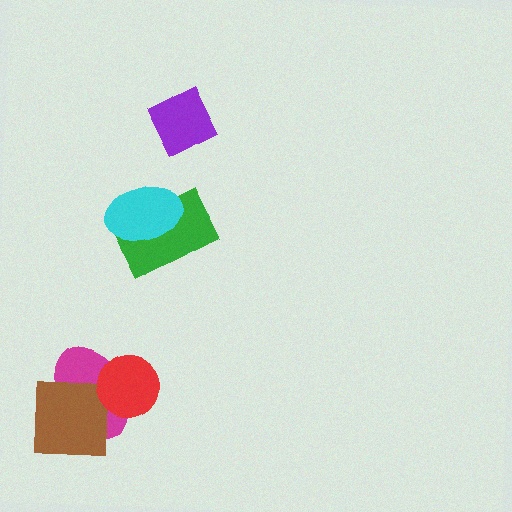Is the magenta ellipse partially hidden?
Yes, it is partially covered by another shape.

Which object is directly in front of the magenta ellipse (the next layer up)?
The brown square is directly in front of the magenta ellipse.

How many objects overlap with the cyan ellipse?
1 object overlaps with the cyan ellipse.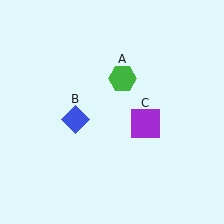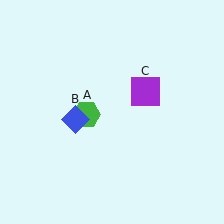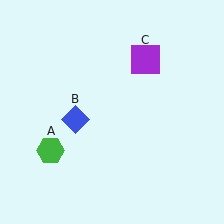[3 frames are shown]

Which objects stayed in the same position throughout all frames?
Blue diamond (object B) remained stationary.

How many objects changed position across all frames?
2 objects changed position: green hexagon (object A), purple square (object C).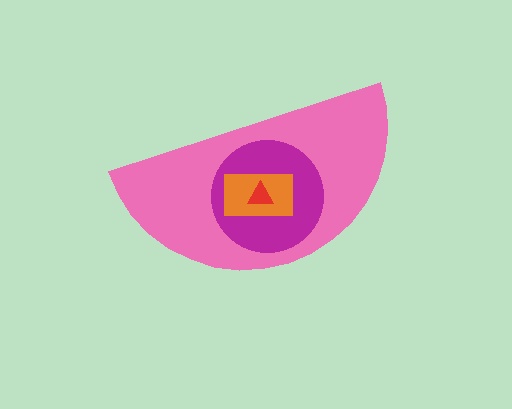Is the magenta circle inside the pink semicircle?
Yes.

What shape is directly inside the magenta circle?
The orange rectangle.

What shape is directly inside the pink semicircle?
The magenta circle.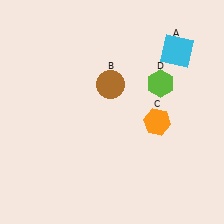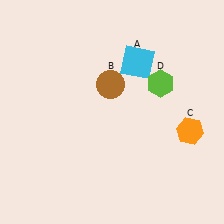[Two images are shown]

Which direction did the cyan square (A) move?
The cyan square (A) moved left.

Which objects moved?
The objects that moved are: the cyan square (A), the orange hexagon (C).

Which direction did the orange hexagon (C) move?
The orange hexagon (C) moved right.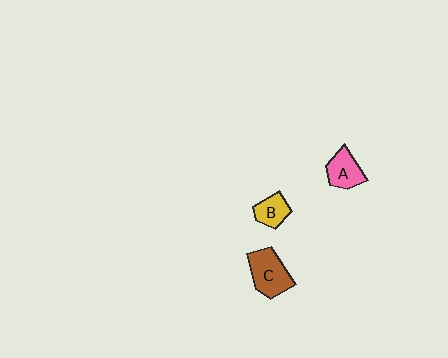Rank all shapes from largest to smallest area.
From largest to smallest: C (brown), A (pink), B (yellow).